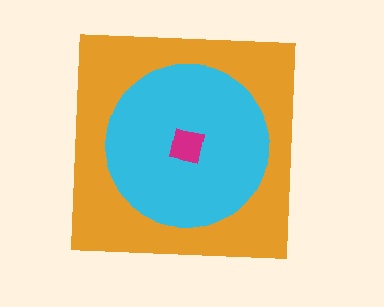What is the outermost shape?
The orange square.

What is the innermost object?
The magenta square.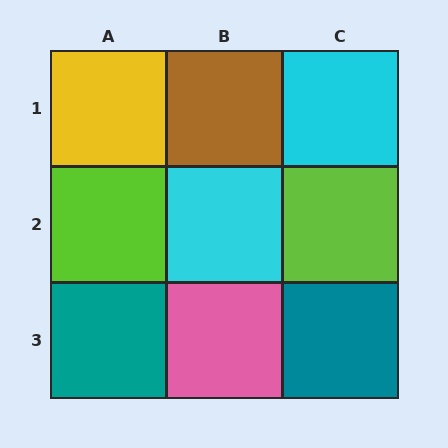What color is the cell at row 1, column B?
Brown.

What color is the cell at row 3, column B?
Pink.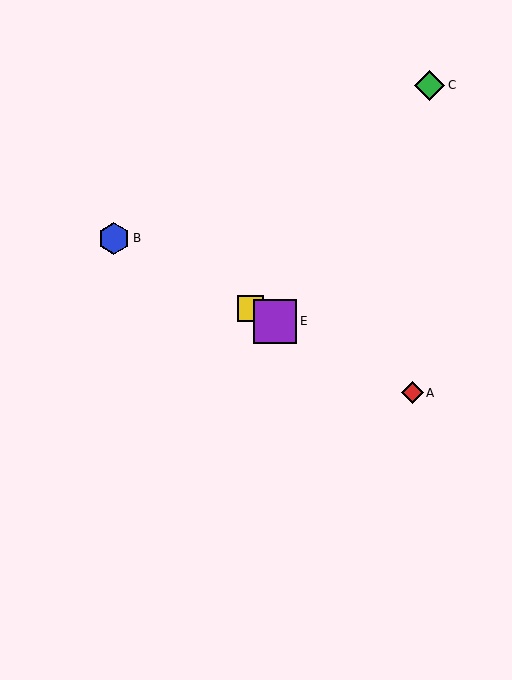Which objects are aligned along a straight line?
Objects A, B, D, E are aligned along a straight line.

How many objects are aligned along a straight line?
4 objects (A, B, D, E) are aligned along a straight line.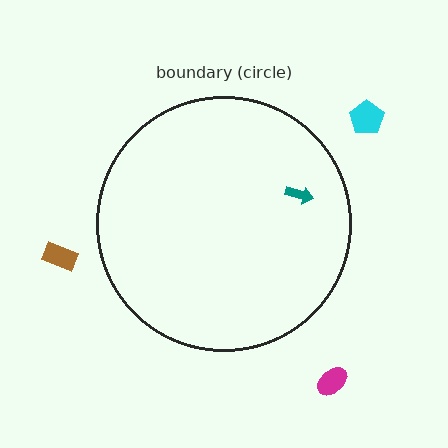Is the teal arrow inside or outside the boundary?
Inside.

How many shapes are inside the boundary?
1 inside, 3 outside.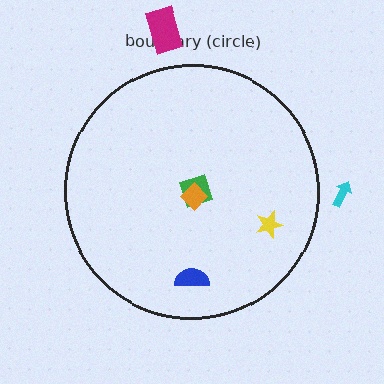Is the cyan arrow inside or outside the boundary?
Outside.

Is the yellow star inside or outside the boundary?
Inside.